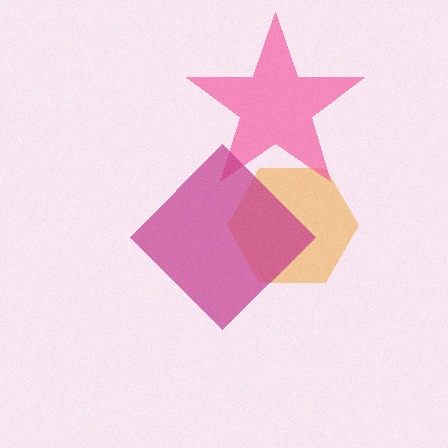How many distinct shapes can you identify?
There are 3 distinct shapes: an orange hexagon, a pink star, a magenta diamond.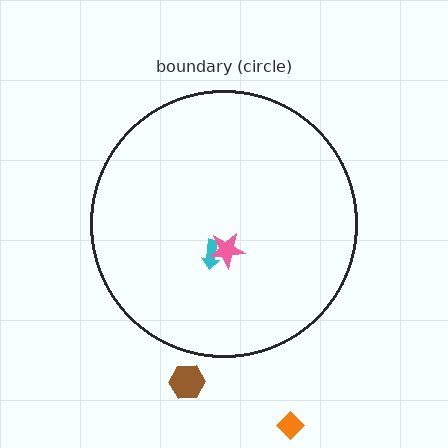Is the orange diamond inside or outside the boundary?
Outside.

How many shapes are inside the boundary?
2 inside, 2 outside.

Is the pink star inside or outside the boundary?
Inside.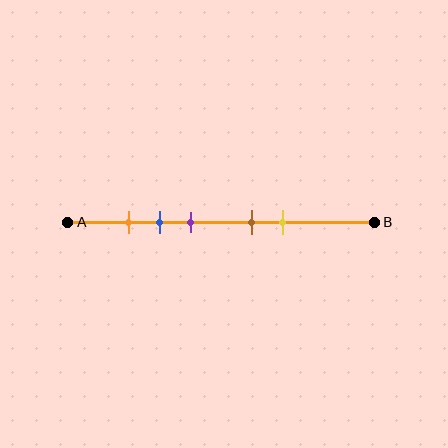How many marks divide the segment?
There are 5 marks dividing the segment.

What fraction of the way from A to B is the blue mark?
The blue mark is approximately 30% (0.3) of the way from A to B.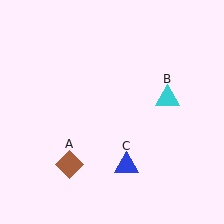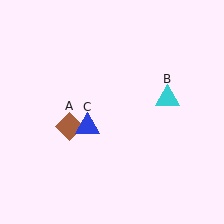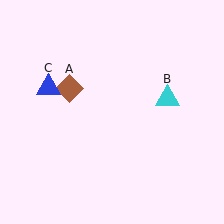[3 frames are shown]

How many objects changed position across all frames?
2 objects changed position: brown diamond (object A), blue triangle (object C).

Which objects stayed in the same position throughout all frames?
Cyan triangle (object B) remained stationary.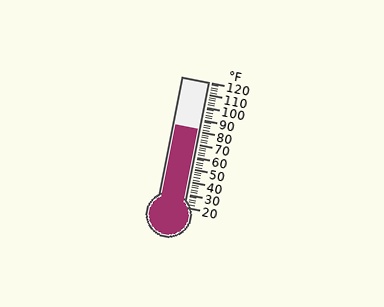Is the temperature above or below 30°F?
The temperature is above 30°F.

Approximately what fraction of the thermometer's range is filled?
The thermometer is filled to approximately 60% of its range.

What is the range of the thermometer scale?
The thermometer scale ranges from 20°F to 120°F.